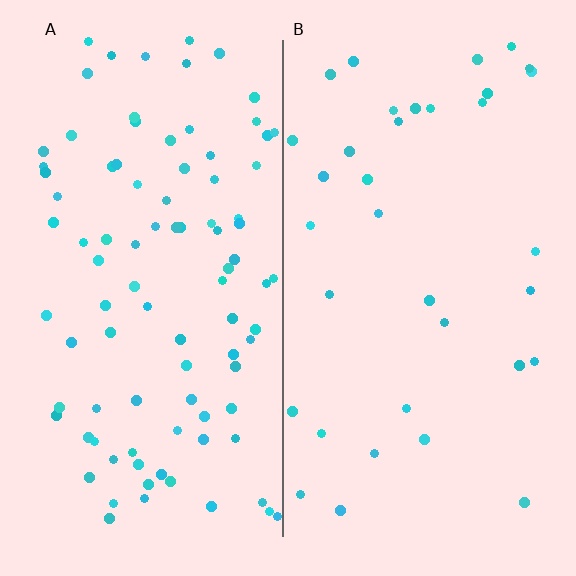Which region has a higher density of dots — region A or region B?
A (the left).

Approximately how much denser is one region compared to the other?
Approximately 2.7× — region A over region B.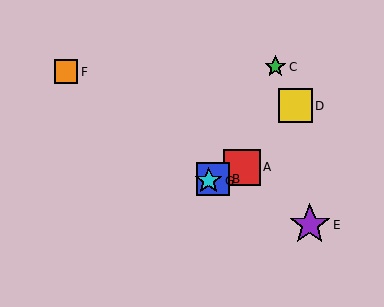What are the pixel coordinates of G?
Object G is at (209, 181).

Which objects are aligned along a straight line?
Objects A, B, G are aligned along a straight line.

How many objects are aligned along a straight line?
3 objects (A, B, G) are aligned along a straight line.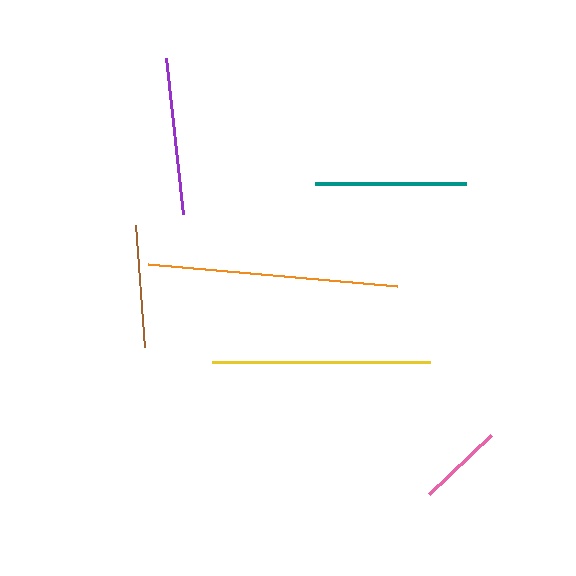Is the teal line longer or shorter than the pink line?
The teal line is longer than the pink line.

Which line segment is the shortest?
The pink line is the shortest at approximately 86 pixels.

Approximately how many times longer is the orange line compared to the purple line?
The orange line is approximately 1.6 times the length of the purple line.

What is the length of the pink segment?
The pink segment is approximately 86 pixels long.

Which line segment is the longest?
The orange line is the longest at approximately 250 pixels.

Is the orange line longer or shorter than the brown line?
The orange line is longer than the brown line.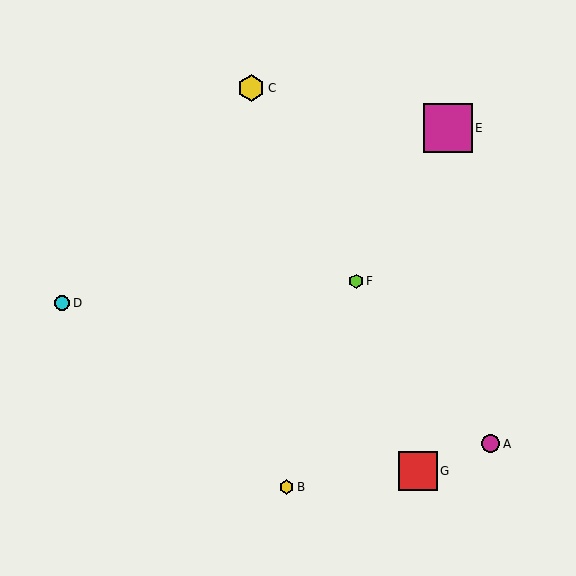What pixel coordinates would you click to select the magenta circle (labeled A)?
Click at (491, 444) to select the magenta circle A.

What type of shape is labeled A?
Shape A is a magenta circle.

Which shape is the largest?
The magenta square (labeled E) is the largest.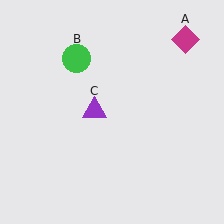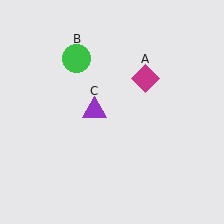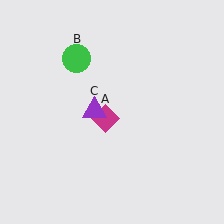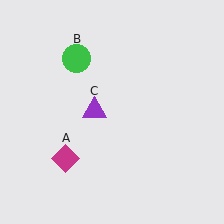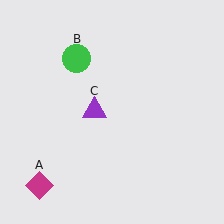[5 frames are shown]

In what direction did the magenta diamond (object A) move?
The magenta diamond (object A) moved down and to the left.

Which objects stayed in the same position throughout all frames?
Green circle (object B) and purple triangle (object C) remained stationary.